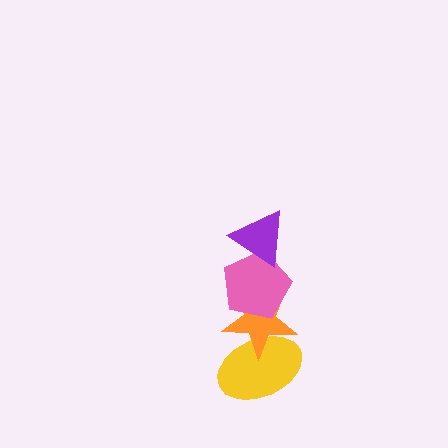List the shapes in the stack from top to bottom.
From top to bottom: the purple triangle, the pink pentagon, the orange star, the yellow ellipse.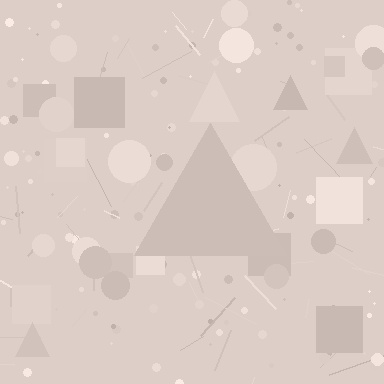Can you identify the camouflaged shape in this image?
The camouflaged shape is a triangle.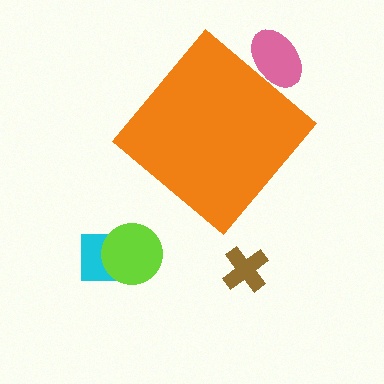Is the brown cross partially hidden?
No, the brown cross is fully visible.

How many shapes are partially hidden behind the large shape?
1 shape is partially hidden.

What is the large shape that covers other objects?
An orange diamond.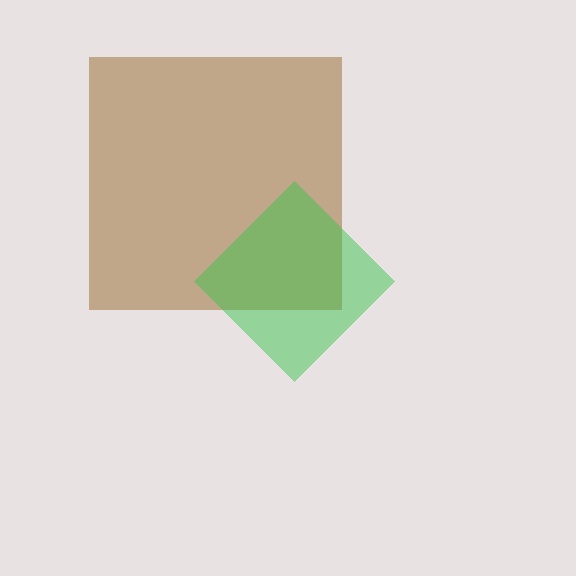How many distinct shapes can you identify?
There are 2 distinct shapes: a brown square, a green diamond.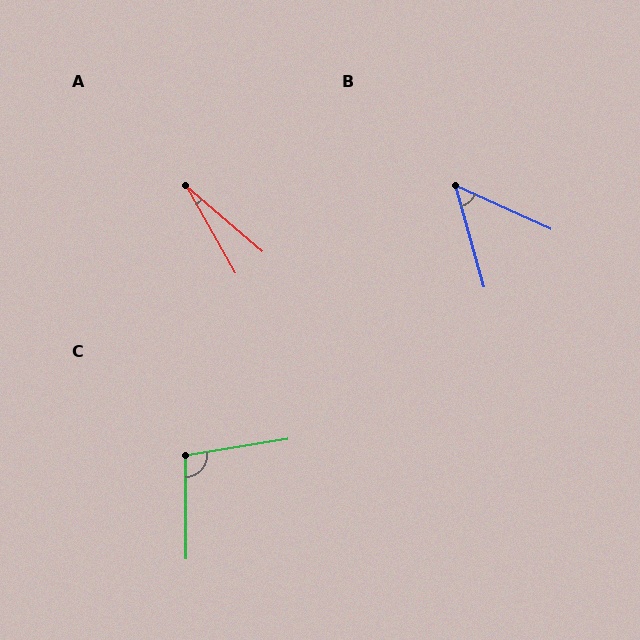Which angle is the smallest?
A, at approximately 20 degrees.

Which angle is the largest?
C, at approximately 99 degrees.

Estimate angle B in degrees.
Approximately 50 degrees.